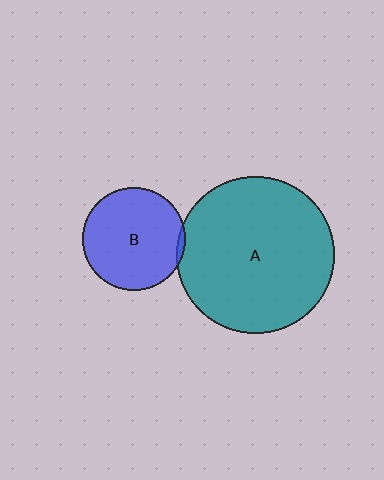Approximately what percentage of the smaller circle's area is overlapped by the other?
Approximately 5%.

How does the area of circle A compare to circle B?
Approximately 2.3 times.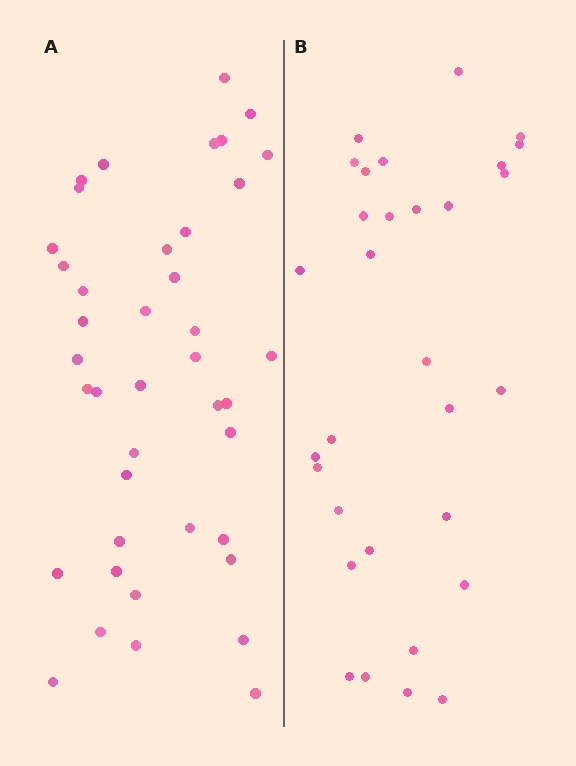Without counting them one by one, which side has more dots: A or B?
Region A (the left region) has more dots.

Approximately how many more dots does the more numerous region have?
Region A has roughly 10 or so more dots than region B.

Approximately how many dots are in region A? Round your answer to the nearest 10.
About 40 dots. (The exact count is 41, which rounds to 40.)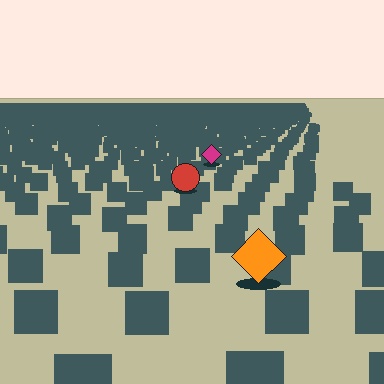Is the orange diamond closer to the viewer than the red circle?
Yes. The orange diamond is closer — you can tell from the texture gradient: the ground texture is coarser near it.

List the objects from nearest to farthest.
From nearest to farthest: the orange diamond, the red circle, the magenta diamond.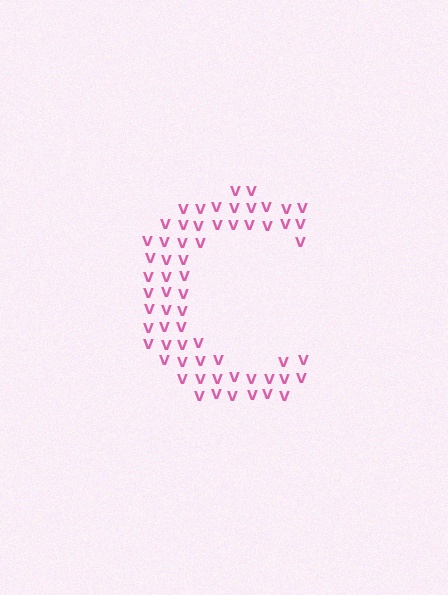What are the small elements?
The small elements are letter V's.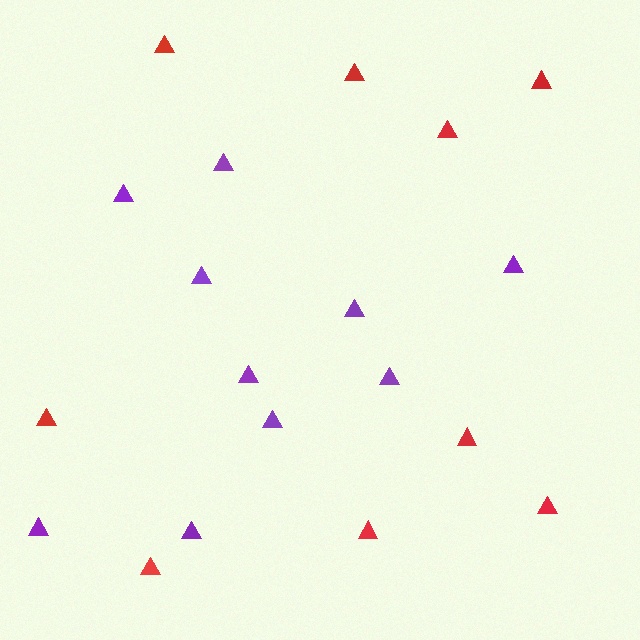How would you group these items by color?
There are 2 groups: one group of purple triangles (10) and one group of red triangles (9).